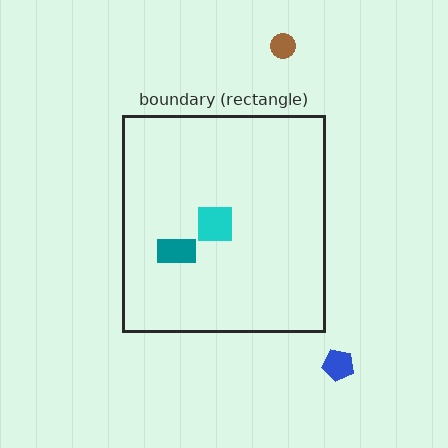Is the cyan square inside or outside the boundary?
Inside.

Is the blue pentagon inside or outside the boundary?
Outside.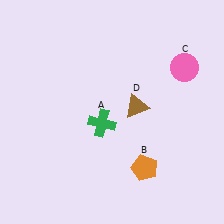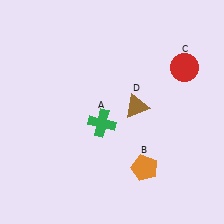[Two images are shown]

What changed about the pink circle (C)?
In Image 1, C is pink. In Image 2, it changed to red.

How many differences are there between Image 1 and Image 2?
There is 1 difference between the two images.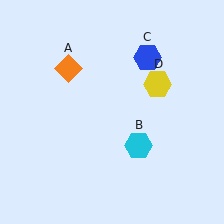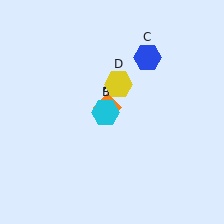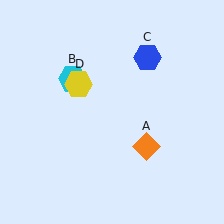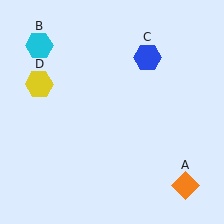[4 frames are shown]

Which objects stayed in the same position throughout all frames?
Blue hexagon (object C) remained stationary.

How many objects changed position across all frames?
3 objects changed position: orange diamond (object A), cyan hexagon (object B), yellow hexagon (object D).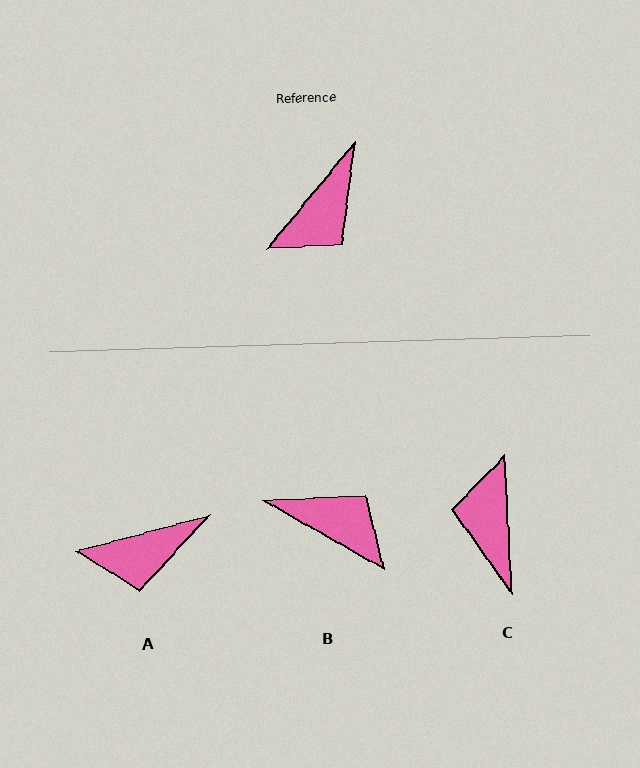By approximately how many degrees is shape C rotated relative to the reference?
Approximately 137 degrees clockwise.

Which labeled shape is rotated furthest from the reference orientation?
C, about 137 degrees away.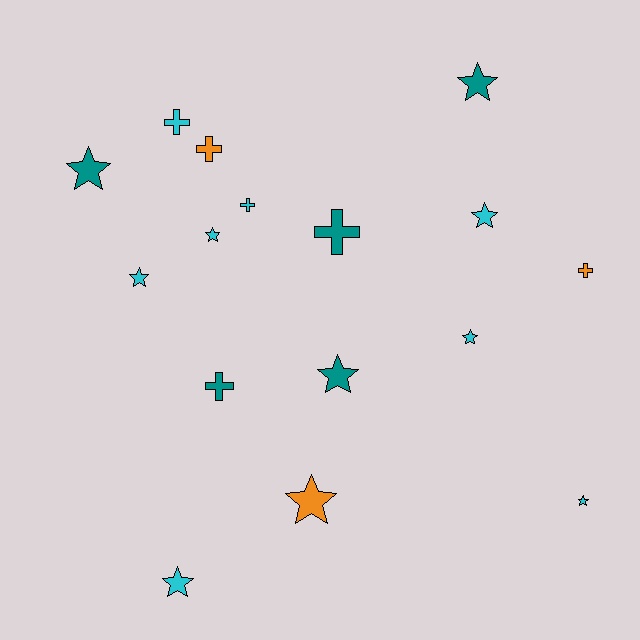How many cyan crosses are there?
There are 2 cyan crosses.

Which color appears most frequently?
Cyan, with 8 objects.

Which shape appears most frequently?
Star, with 10 objects.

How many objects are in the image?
There are 16 objects.